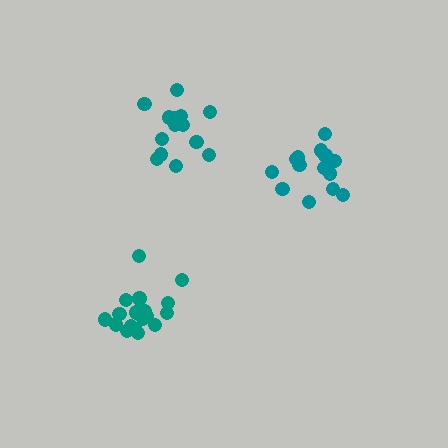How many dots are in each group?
Group 1: 18 dots, Group 2: 15 dots, Group 3: 14 dots (47 total).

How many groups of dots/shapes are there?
There are 3 groups.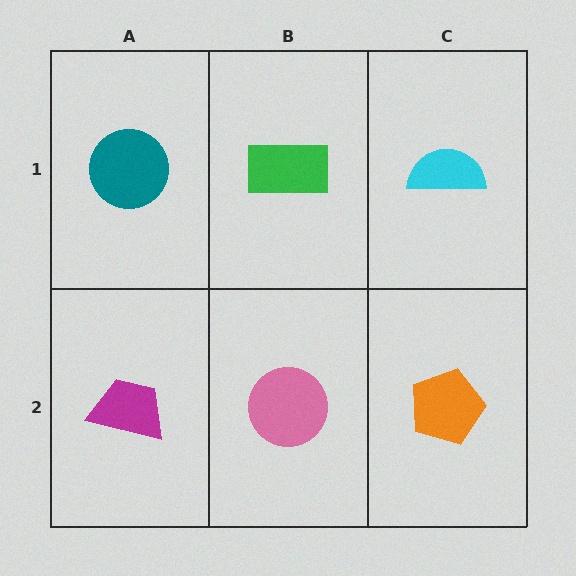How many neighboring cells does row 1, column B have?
3.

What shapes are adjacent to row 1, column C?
An orange pentagon (row 2, column C), a green rectangle (row 1, column B).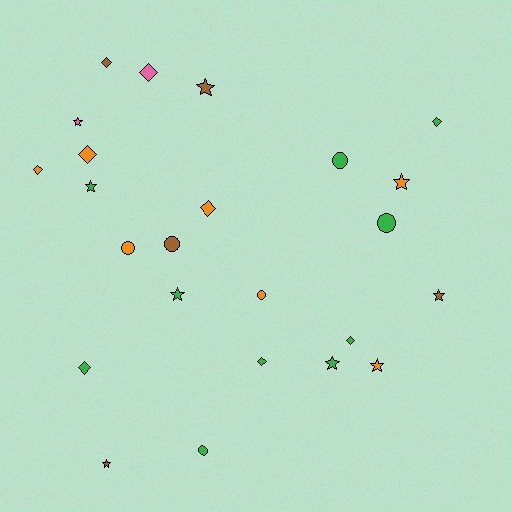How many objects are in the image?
There are 24 objects.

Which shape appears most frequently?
Star, with 9 objects.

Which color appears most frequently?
Green, with 10 objects.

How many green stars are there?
There are 3 green stars.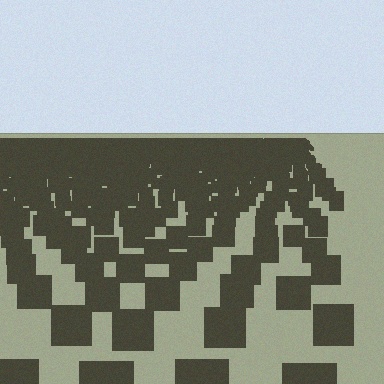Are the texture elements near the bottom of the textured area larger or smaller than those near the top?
Larger. Near the bottom, elements are closer to the viewer and appear at a bigger on-screen size.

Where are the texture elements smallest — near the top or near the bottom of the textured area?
Near the top.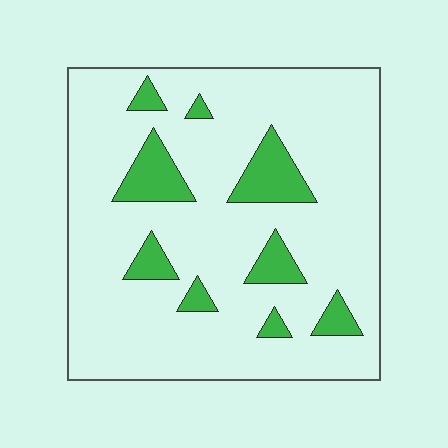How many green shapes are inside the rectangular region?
9.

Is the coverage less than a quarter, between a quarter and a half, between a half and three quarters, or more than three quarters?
Less than a quarter.